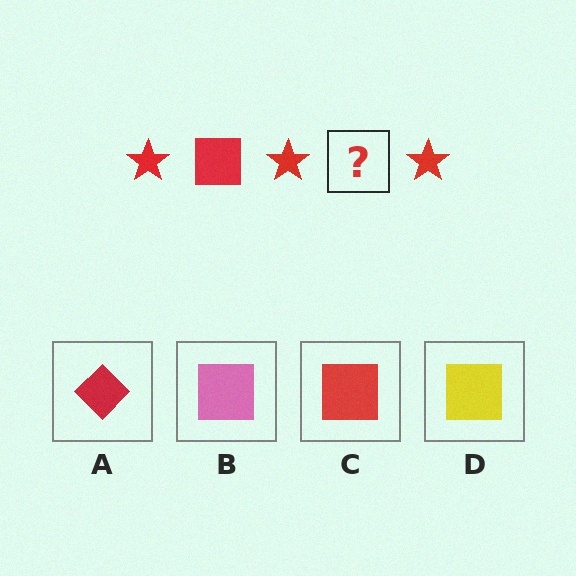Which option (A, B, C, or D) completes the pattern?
C.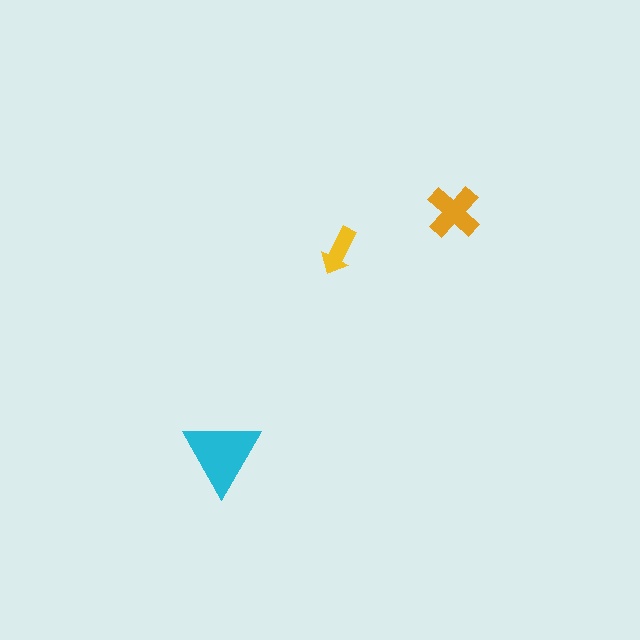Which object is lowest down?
The cyan triangle is bottommost.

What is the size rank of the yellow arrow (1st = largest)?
3rd.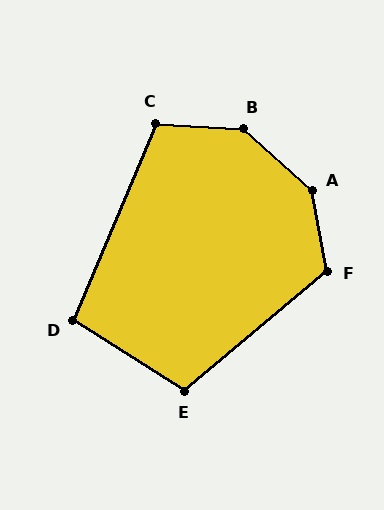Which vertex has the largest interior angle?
A, at approximately 143 degrees.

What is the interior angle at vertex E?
Approximately 108 degrees (obtuse).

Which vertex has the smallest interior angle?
D, at approximately 99 degrees.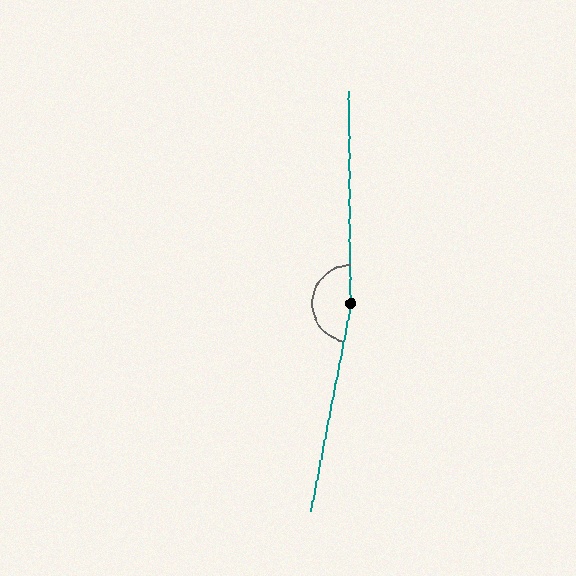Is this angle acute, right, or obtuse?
It is obtuse.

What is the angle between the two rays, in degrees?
Approximately 169 degrees.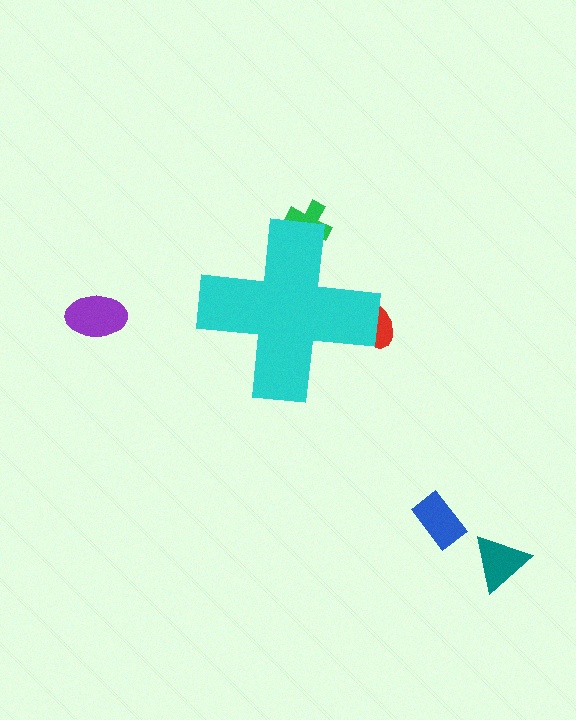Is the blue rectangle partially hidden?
No, the blue rectangle is fully visible.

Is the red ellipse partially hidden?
Yes, the red ellipse is partially hidden behind the cyan cross.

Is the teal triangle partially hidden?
No, the teal triangle is fully visible.